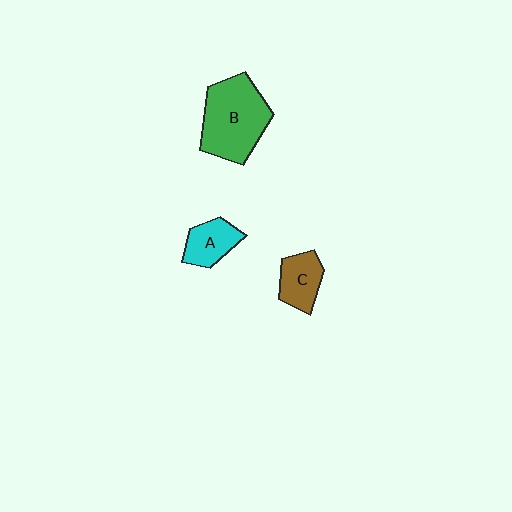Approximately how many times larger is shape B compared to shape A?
Approximately 2.2 times.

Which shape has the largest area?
Shape B (green).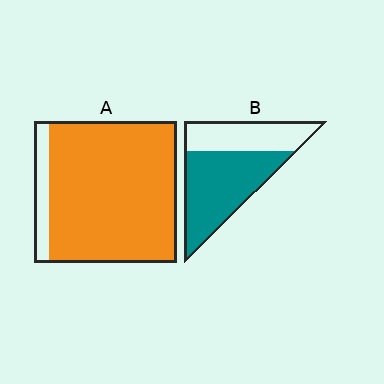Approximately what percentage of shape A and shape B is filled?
A is approximately 90% and B is approximately 60%.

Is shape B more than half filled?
Yes.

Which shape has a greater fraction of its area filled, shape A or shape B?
Shape A.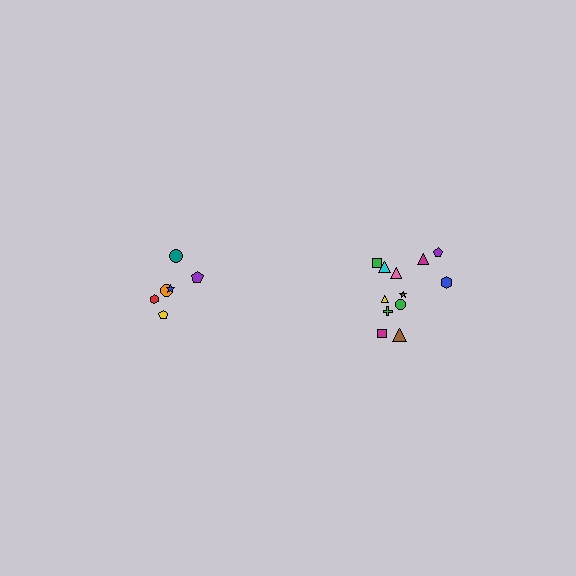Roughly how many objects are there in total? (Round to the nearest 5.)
Roughly 20 objects in total.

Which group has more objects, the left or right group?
The right group.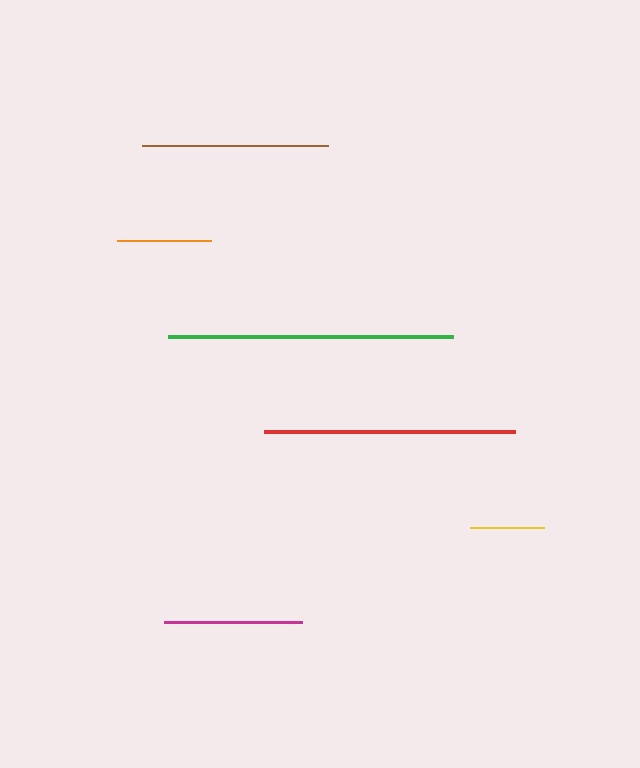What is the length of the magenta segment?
The magenta segment is approximately 138 pixels long.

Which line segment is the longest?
The green line is the longest at approximately 285 pixels.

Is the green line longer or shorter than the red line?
The green line is longer than the red line.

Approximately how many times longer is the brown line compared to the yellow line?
The brown line is approximately 2.5 times the length of the yellow line.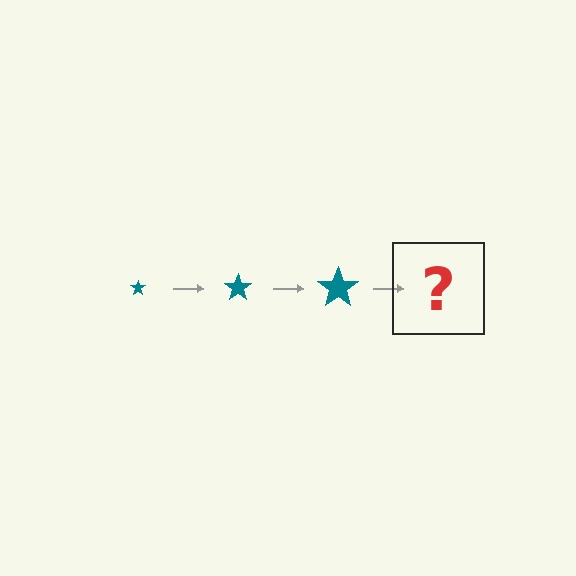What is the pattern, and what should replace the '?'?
The pattern is that the star gets progressively larger each step. The '?' should be a teal star, larger than the previous one.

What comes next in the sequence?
The next element should be a teal star, larger than the previous one.